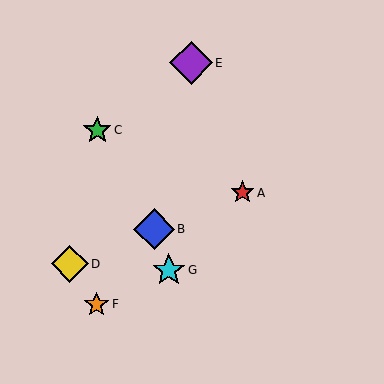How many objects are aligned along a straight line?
3 objects (A, B, D) are aligned along a straight line.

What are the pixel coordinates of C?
Object C is at (97, 130).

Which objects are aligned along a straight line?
Objects A, B, D are aligned along a straight line.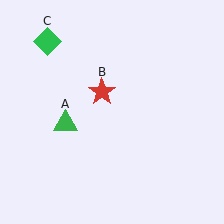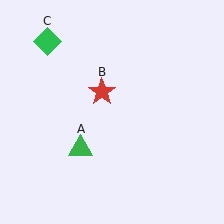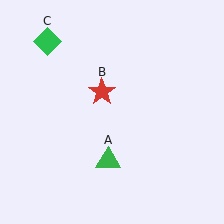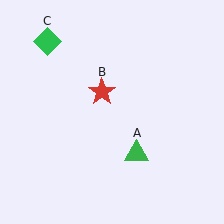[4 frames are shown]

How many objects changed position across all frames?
1 object changed position: green triangle (object A).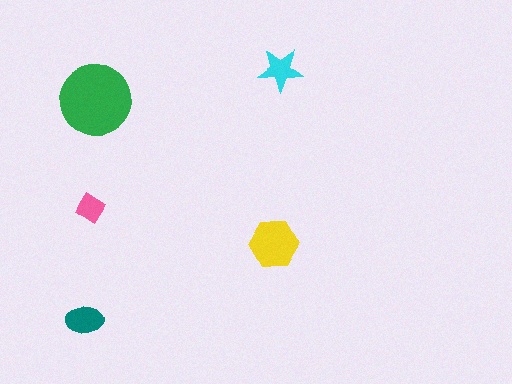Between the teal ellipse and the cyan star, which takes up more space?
The teal ellipse.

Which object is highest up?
The cyan star is topmost.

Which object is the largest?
The green circle.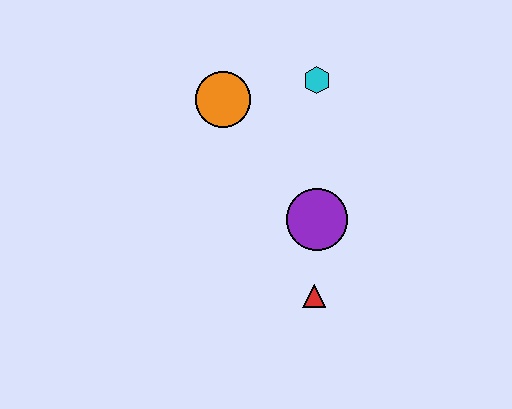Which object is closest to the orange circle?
The cyan hexagon is closest to the orange circle.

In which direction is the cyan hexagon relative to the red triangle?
The cyan hexagon is above the red triangle.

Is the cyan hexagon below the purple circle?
No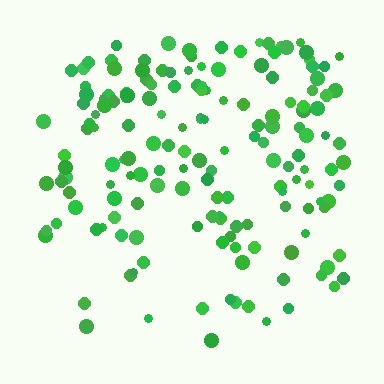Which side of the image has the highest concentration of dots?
The top.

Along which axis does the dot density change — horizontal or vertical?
Vertical.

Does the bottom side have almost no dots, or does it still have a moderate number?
Still a moderate number, just noticeably fewer than the top.